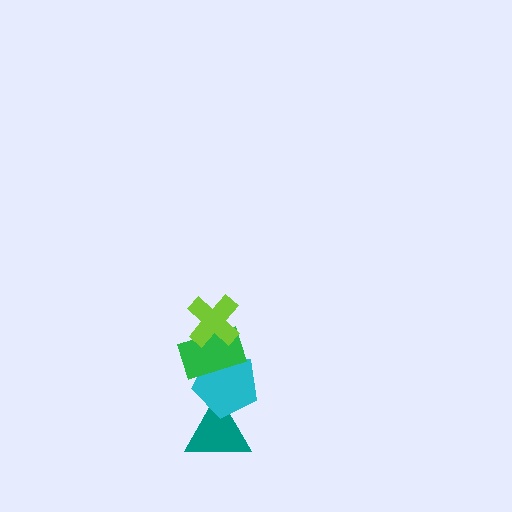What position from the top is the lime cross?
The lime cross is 1st from the top.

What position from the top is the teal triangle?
The teal triangle is 4th from the top.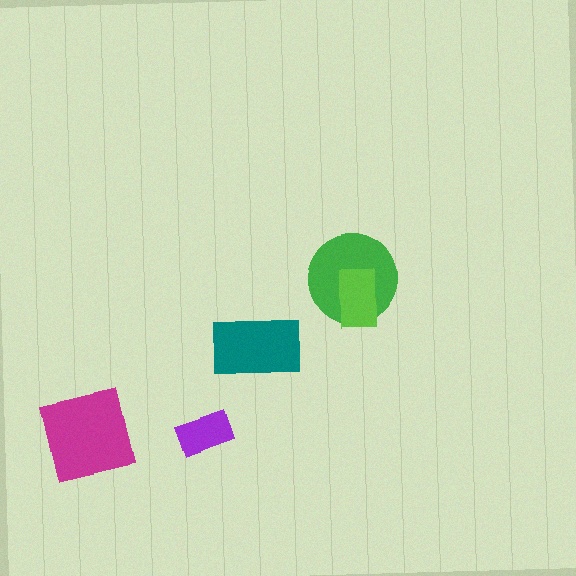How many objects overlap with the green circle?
1 object overlaps with the green circle.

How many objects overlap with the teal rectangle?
0 objects overlap with the teal rectangle.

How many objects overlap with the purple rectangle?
0 objects overlap with the purple rectangle.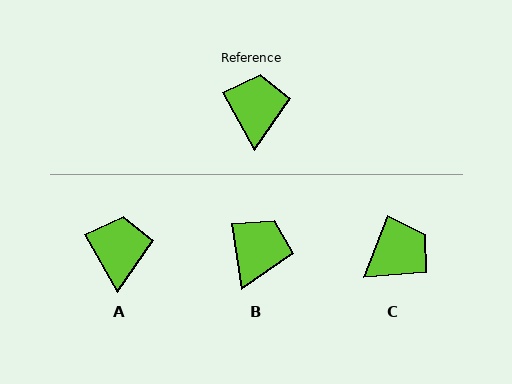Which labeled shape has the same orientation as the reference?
A.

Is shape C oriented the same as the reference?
No, it is off by about 51 degrees.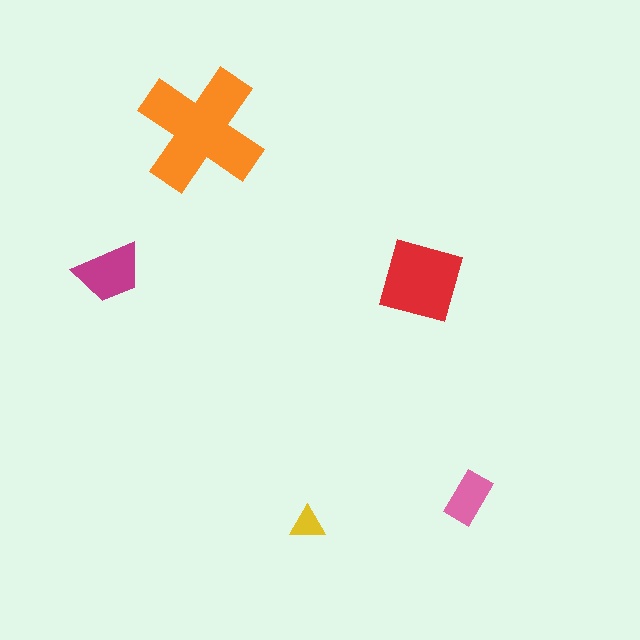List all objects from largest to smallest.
The orange cross, the red diamond, the magenta trapezoid, the pink rectangle, the yellow triangle.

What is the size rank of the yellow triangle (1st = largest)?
5th.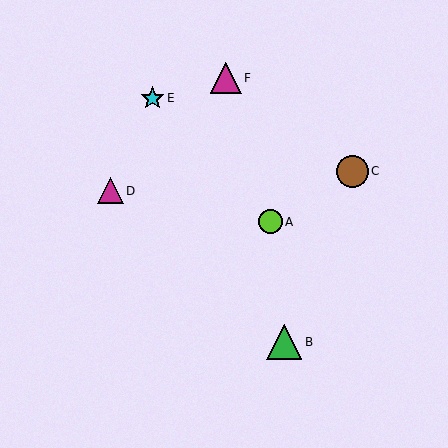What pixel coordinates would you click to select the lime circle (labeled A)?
Click at (271, 222) to select the lime circle A.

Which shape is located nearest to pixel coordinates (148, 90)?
The cyan star (labeled E) at (153, 98) is nearest to that location.